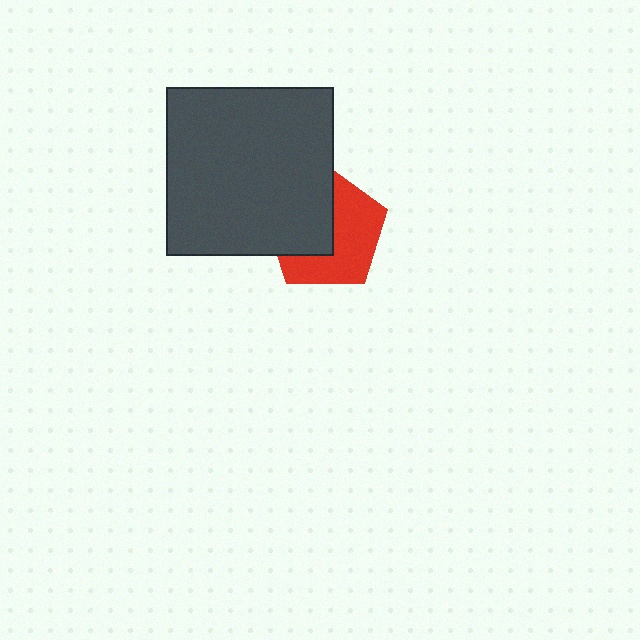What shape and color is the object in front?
The object in front is a dark gray square.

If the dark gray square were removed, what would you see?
You would see the complete red pentagon.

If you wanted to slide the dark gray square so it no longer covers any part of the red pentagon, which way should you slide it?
Slide it left — that is the most direct way to separate the two shapes.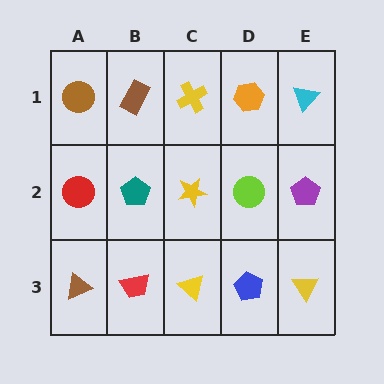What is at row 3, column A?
A brown triangle.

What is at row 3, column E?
A yellow triangle.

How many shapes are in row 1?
5 shapes.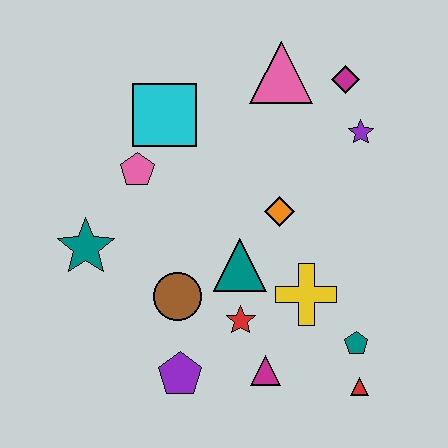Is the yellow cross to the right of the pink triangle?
Yes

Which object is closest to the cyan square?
The pink pentagon is closest to the cyan square.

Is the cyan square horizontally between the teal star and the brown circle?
Yes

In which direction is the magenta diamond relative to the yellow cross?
The magenta diamond is above the yellow cross.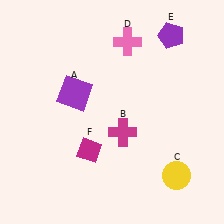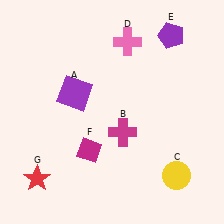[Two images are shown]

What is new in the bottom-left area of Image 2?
A red star (G) was added in the bottom-left area of Image 2.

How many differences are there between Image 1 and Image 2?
There is 1 difference between the two images.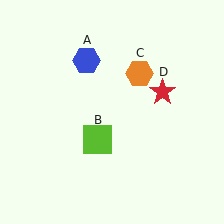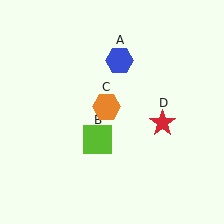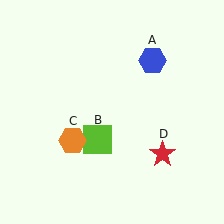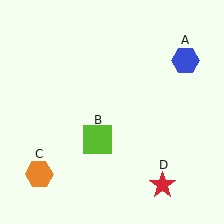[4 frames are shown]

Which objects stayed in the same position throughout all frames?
Lime square (object B) remained stationary.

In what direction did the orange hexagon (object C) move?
The orange hexagon (object C) moved down and to the left.